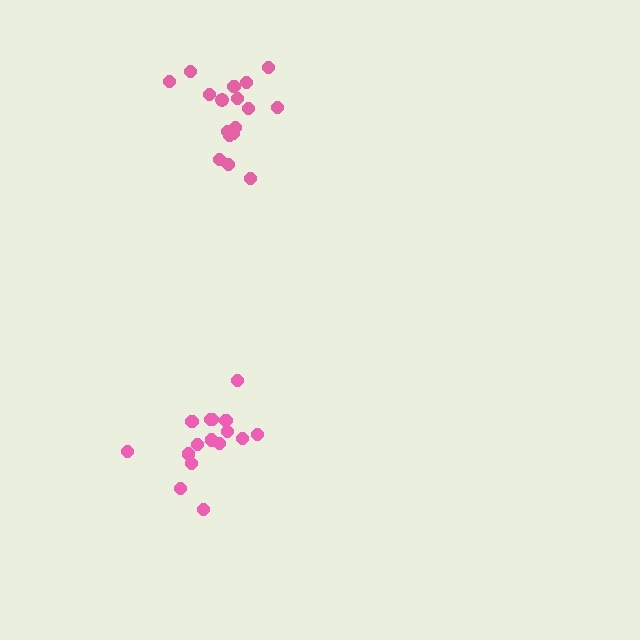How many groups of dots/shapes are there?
There are 2 groups.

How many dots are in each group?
Group 1: 16 dots, Group 2: 17 dots (33 total).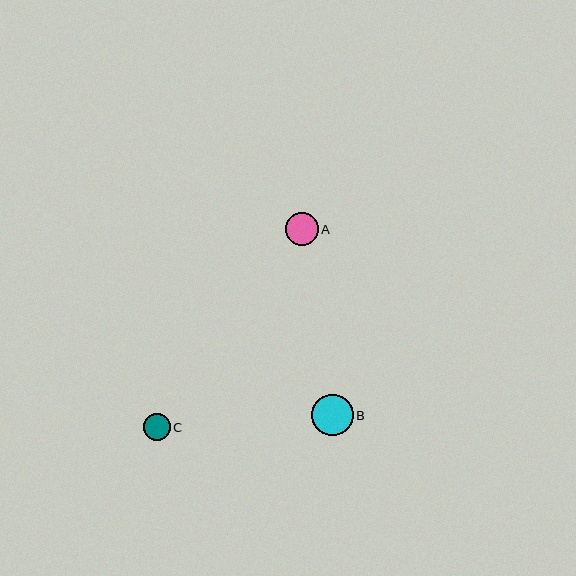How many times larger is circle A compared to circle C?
Circle A is approximately 1.3 times the size of circle C.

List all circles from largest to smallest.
From largest to smallest: B, A, C.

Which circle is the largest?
Circle B is the largest with a size of approximately 42 pixels.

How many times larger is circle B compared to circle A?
Circle B is approximately 1.3 times the size of circle A.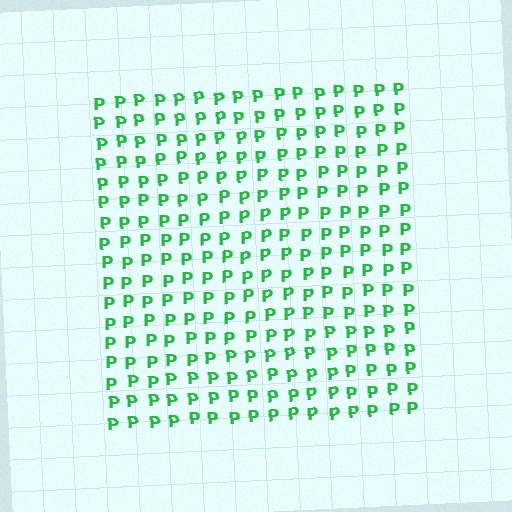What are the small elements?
The small elements are letter P's.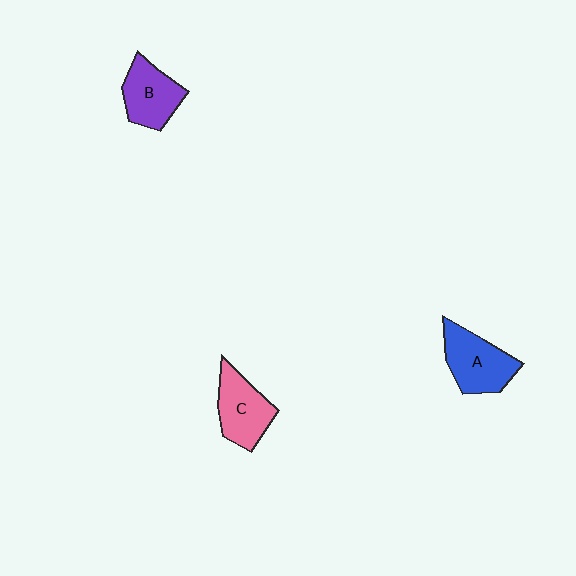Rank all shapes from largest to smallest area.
From largest to smallest: A (blue), C (pink), B (purple).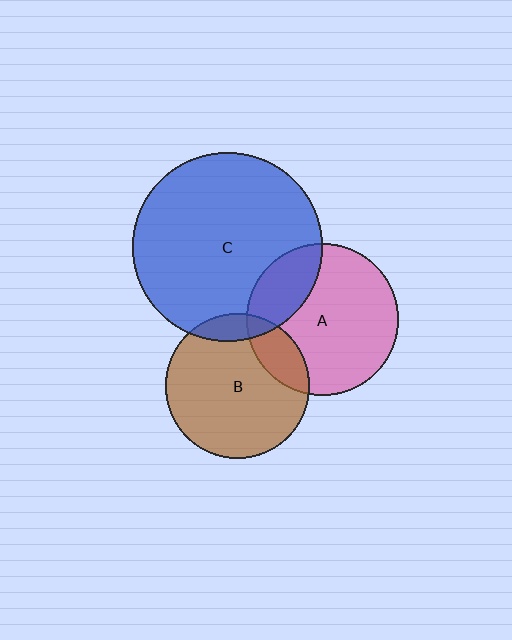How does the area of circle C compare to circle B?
Approximately 1.7 times.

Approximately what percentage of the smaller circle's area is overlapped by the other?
Approximately 10%.